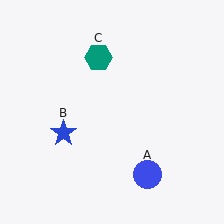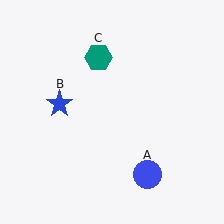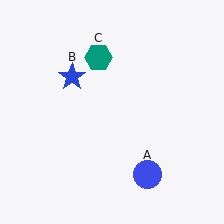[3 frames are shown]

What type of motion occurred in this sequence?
The blue star (object B) rotated clockwise around the center of the scene.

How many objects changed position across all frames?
1 object changed position: blue star (object B).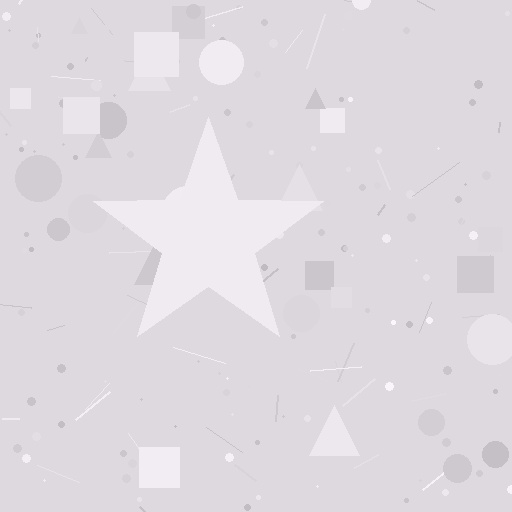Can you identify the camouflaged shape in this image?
The camouflaged shape is a star.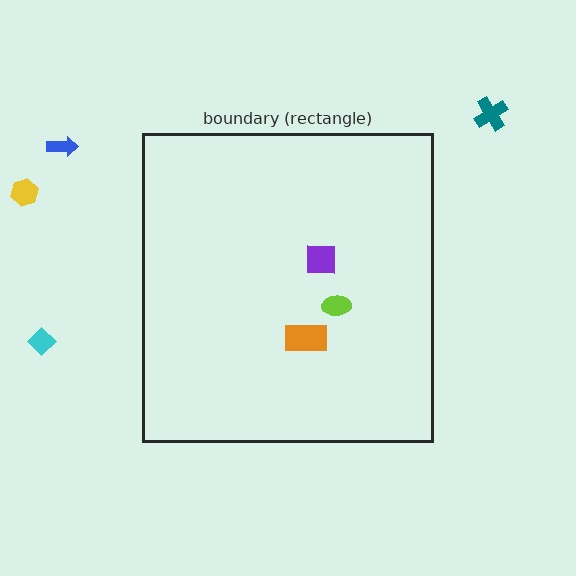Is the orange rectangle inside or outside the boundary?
Inside.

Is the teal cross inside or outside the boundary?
Outside.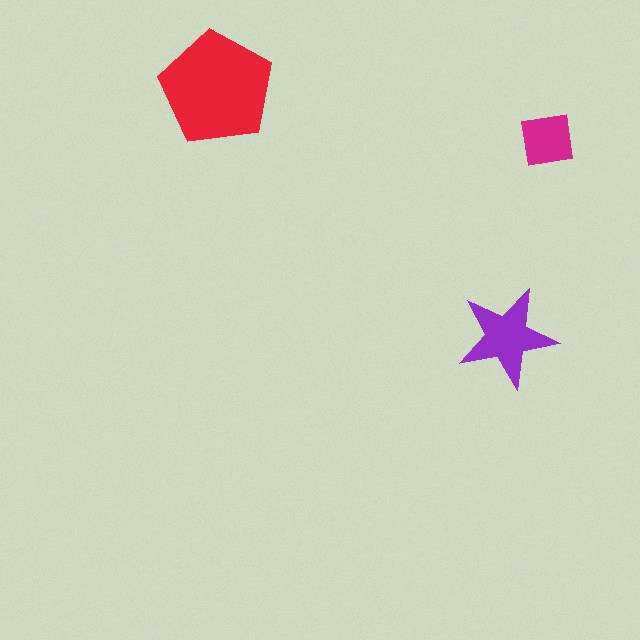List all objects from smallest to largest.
The magenta square, the purple star, the red pentagon.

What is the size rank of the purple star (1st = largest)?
2nd.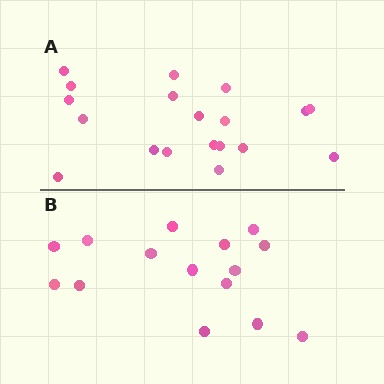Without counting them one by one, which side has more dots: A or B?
Region A (the top region) has more dots.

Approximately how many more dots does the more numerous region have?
Region A has about 4 more dots than region B.